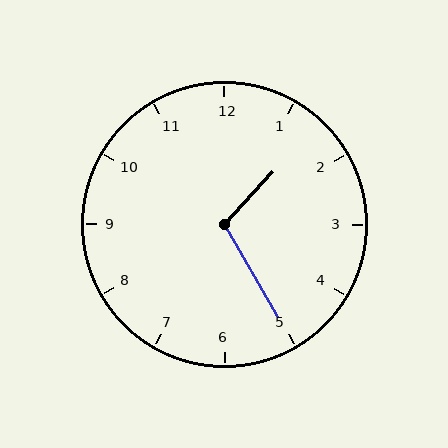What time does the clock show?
1:25.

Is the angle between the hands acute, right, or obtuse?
It is obtuse.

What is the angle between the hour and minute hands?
Approximately 108 degrees.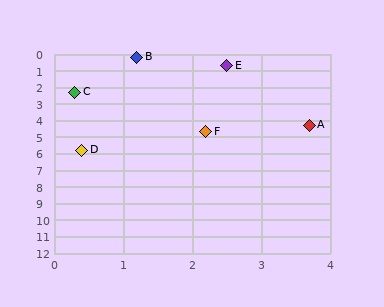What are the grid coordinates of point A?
Point A is at approximately (3.7, 4.3).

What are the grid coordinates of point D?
Point D is at approximately (0.4, 5.8).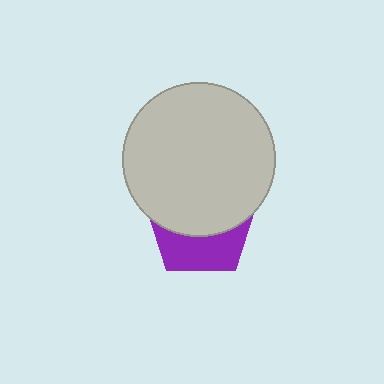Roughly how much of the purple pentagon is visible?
A small part of it is visible (roughly 40%).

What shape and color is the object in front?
The object in front is a light gray circle.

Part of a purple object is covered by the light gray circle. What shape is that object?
It is a pentagon.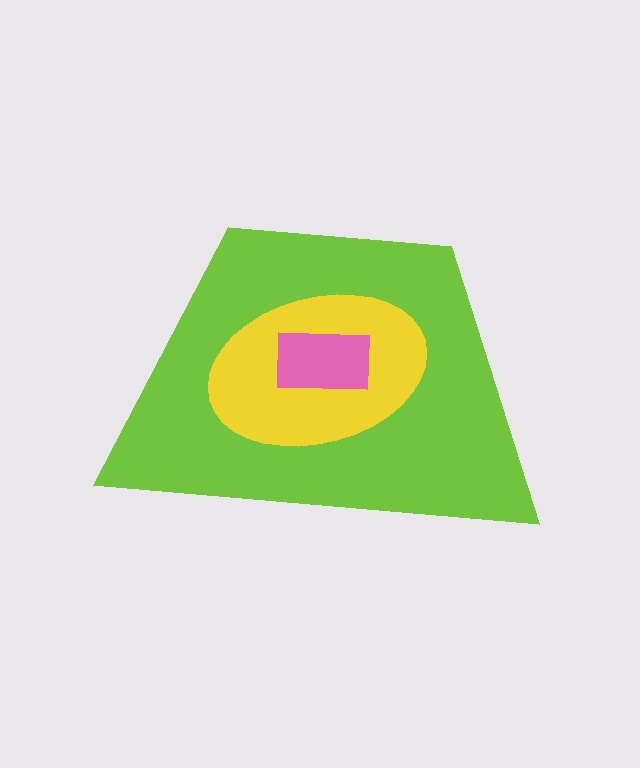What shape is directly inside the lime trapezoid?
The yellow ellipse.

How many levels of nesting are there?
3.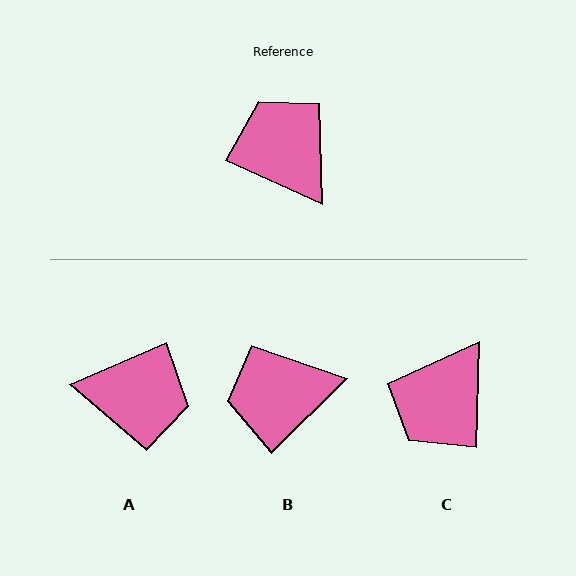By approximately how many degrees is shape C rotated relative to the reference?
Approximately 113 degrees counter-clockwise.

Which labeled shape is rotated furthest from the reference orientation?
A, about 132 degrees away.